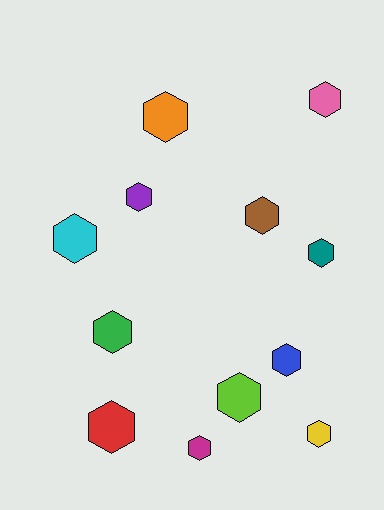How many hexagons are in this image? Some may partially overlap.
There are 12 hexagons.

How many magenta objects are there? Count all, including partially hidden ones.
There is 1 magenta object.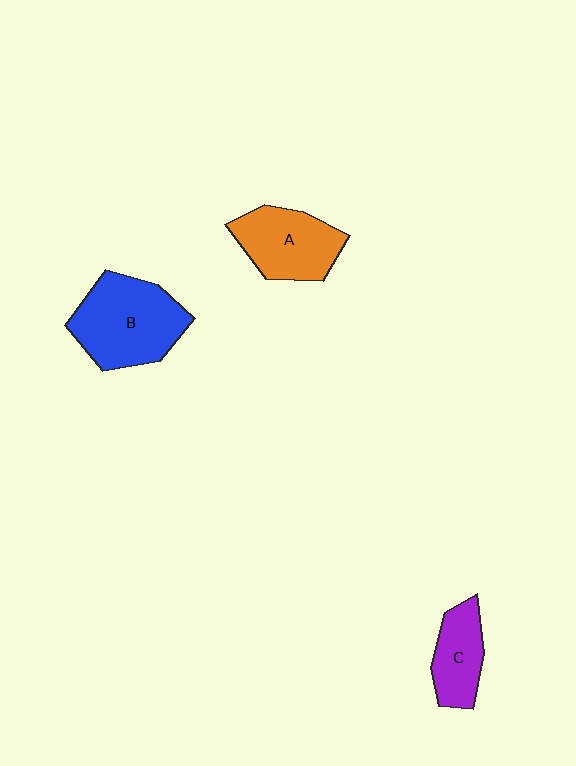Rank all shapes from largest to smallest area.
From largest to smallest: B (blue), A (orange), C (purple).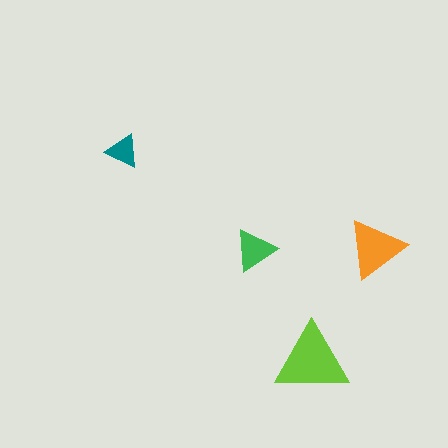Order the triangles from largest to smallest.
the lime one, the orange one, the green one, the teal one.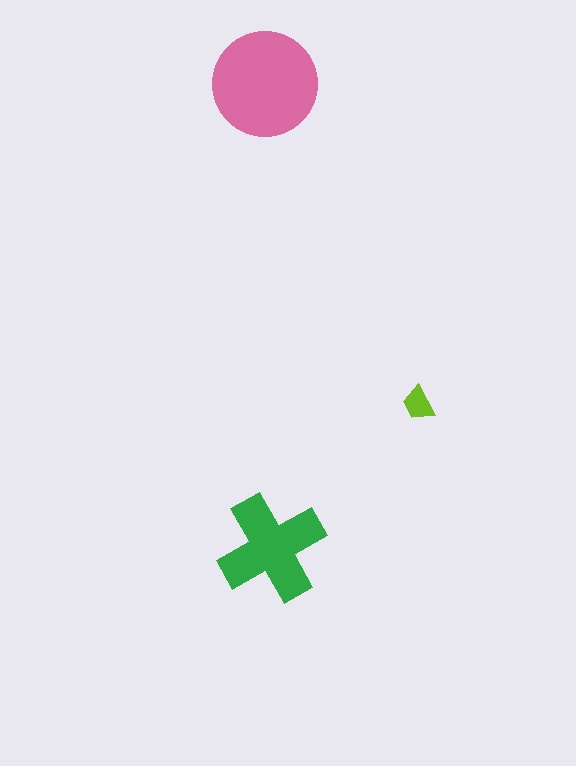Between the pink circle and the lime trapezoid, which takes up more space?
The pink circle.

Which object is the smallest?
The lime trapezoid.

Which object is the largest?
The pink circle.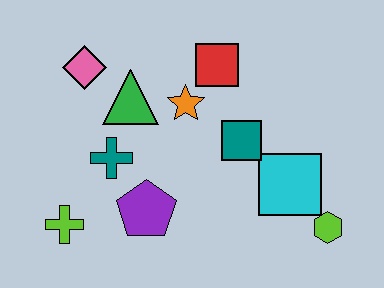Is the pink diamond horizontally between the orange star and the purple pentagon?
No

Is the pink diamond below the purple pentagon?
No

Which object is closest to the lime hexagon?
The cyan square is closest to the lime hexagon.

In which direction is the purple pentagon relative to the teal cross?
The purple pentagon is below the teal cross.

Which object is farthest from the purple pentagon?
The lime hexagon is farthest from the purple pentagon.